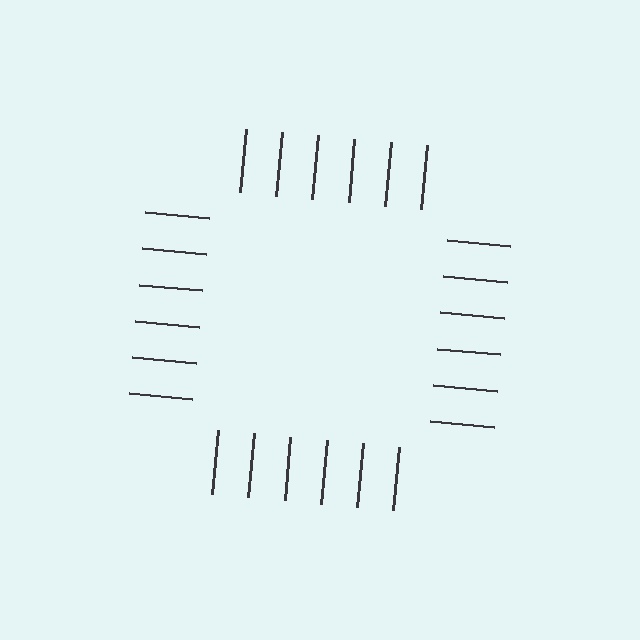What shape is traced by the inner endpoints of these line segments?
An illusory square — the line segments terminate on its edges but no continuous stroke is drawn.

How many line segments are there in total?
24 — 6 along each of the 4 edges.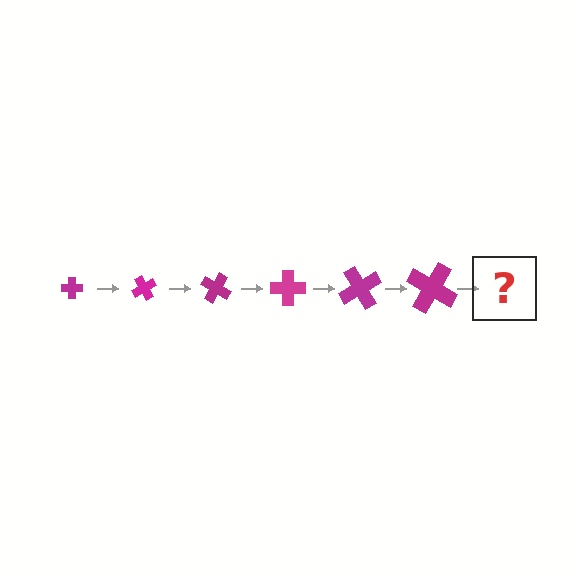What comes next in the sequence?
The next element should be a cross, larger than the previous one and rotated 360 degrees from the start.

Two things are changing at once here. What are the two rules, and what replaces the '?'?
The two rules are that the cross grows larger each step and it rotates 60 degrees each step. The '?' should be a cross, larger than the previous one and rotated 360 degrees from the start.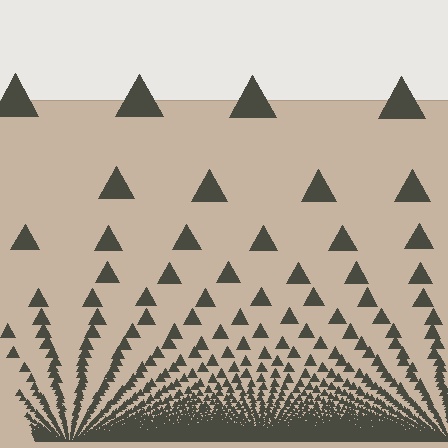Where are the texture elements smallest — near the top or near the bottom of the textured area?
Near the bottom.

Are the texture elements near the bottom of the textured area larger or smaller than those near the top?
Smaller. The gradient is inverted — elements near the bottom are smaller and denser.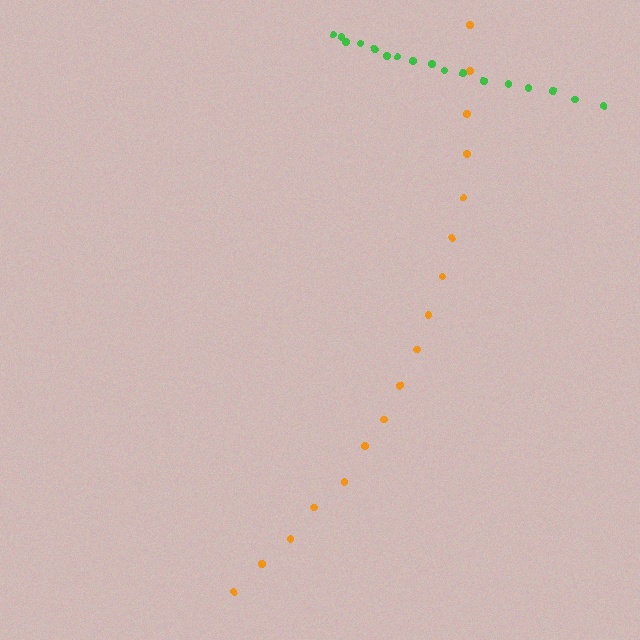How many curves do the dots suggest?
There are 2 distinct paths.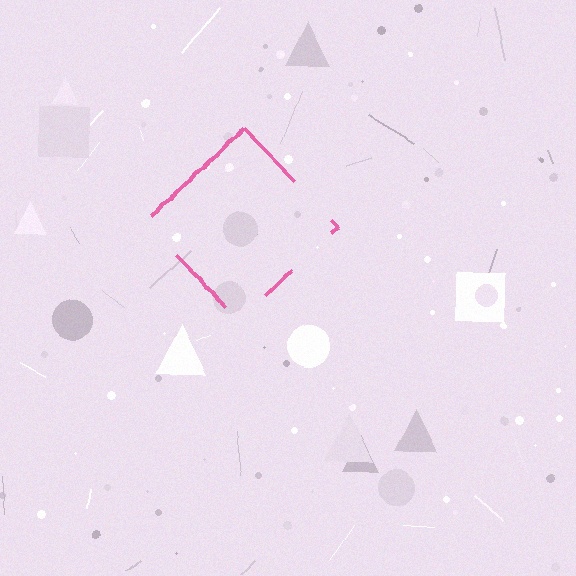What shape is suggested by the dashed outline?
The dashed outline suggests a diamond.